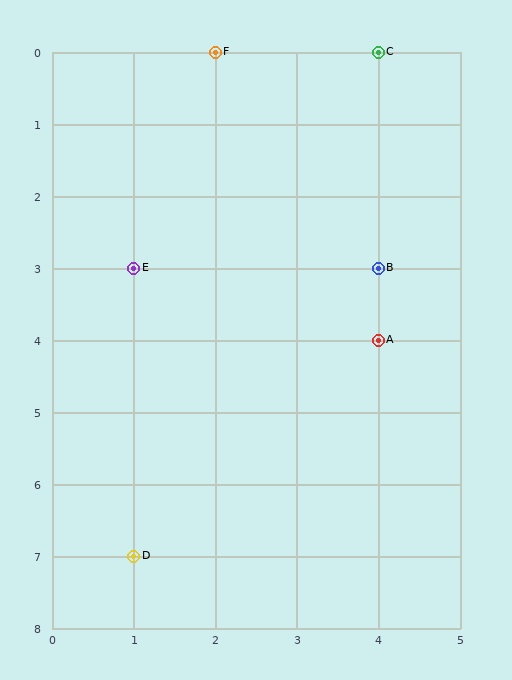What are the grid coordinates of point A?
Point A is at grid coordinates (4, 4).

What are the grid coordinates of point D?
Point D is at grid coordinates (1, 7).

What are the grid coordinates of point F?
Point F is at grid coordinates (2, 0).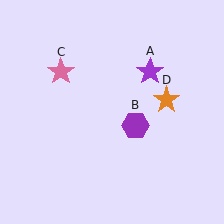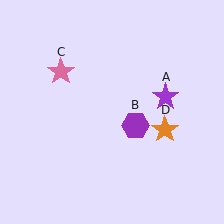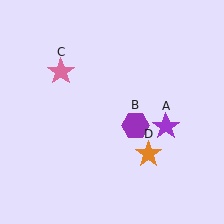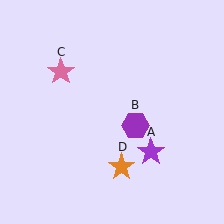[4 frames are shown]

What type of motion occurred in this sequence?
The purple star (object A), orange star (object D) rotated clockwise around the center of the scene.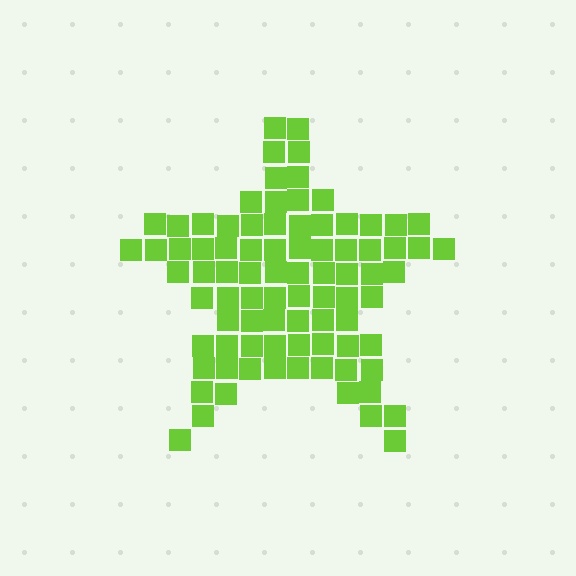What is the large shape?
The large shape is a star.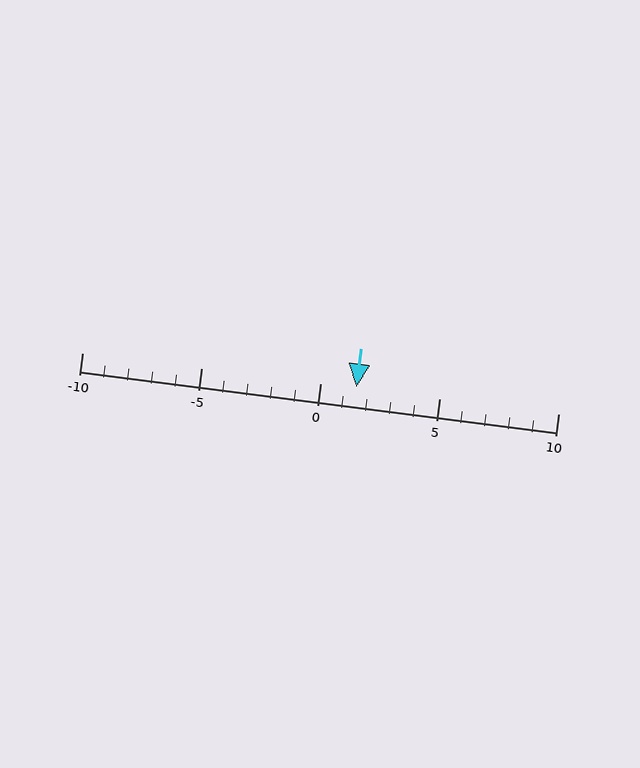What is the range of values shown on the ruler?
The ruler shows values from -10 to 10.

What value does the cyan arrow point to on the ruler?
The cyan arrow points to approximately 2.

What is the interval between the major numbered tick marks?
The major tick marks are spaced 5 units apart.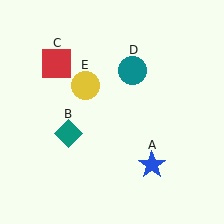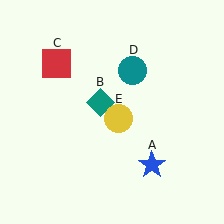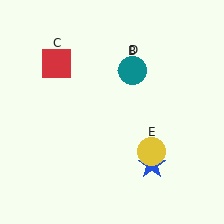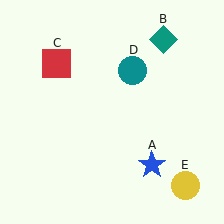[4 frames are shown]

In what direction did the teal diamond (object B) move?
The teal diamond (object B) moved up and to the right.